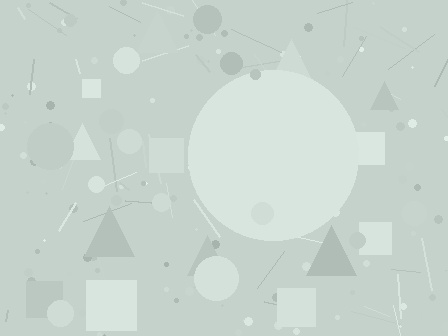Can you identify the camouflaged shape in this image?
The camouflaged shape is a circle.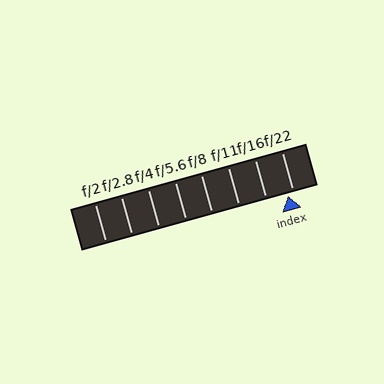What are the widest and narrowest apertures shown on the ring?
The widest aperture shown is f/2 and the narrowest is f/22.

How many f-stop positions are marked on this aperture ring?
There are 8 f-stop positions marked.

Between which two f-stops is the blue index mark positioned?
The index mark is between f/16 and f/22.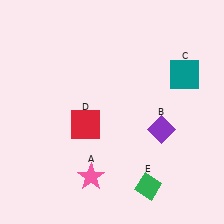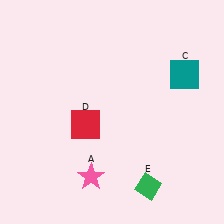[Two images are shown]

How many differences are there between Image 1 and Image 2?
There is 1 difference between the two images.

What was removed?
The purple diamond (B) was removed in Image 2.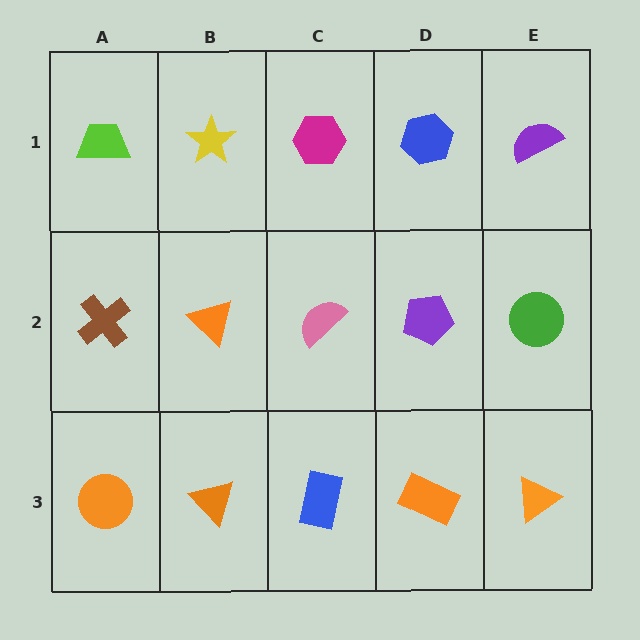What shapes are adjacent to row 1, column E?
A green circle (row 2, column E), a blue hexagon (row 1, column D).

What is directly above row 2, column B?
A yellow star.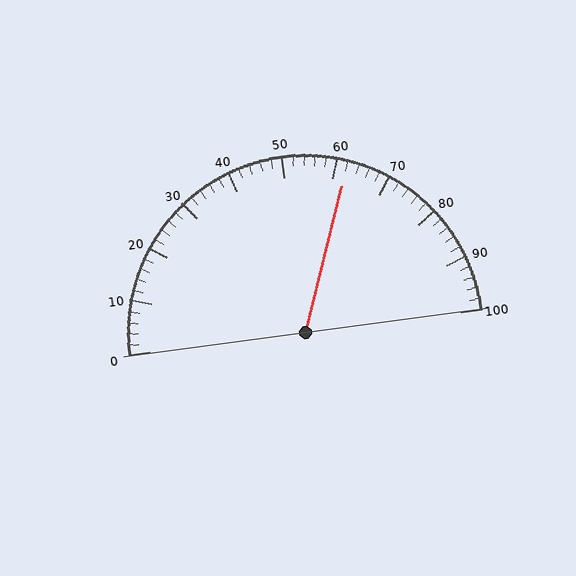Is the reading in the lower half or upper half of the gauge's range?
The reading is in the upper half of the range (0 to 100).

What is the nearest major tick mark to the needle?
The nearest major tick mark is 60.